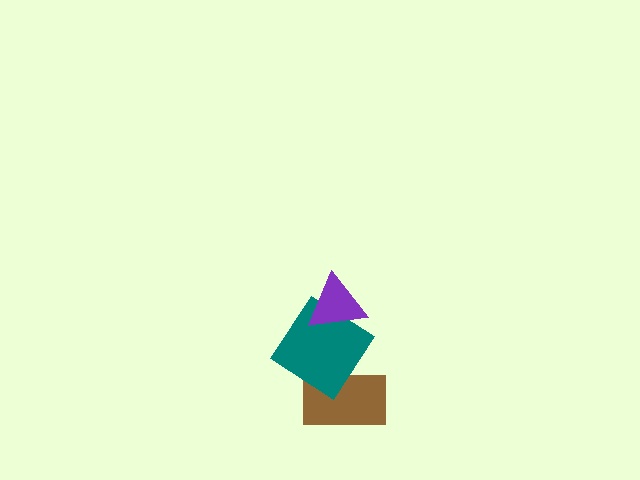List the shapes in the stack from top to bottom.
From top to bottom: the purple triangle, the teal diamond, the brown rectangle.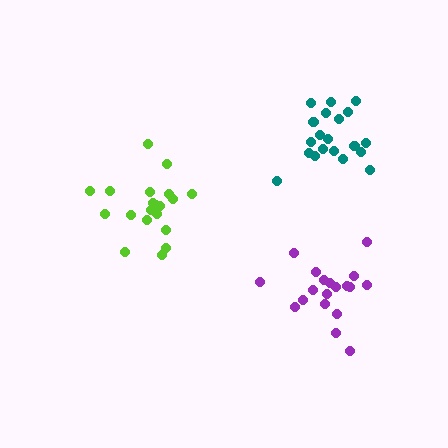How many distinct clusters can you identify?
There are 3 distinct clusters.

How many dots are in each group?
Group 1: 19 dots, Group 2: 20 dots, Group 3: 20 dots (59 total).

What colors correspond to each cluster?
The clusters are colored: purple, lime, teal.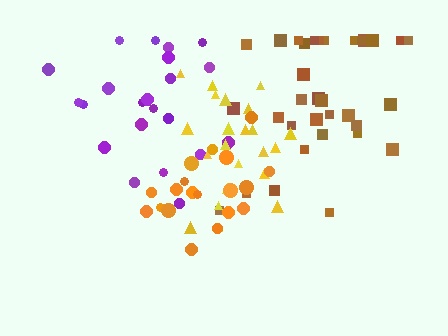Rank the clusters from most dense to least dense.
orange, yellow, purple, brown.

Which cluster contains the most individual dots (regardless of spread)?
Brown (34).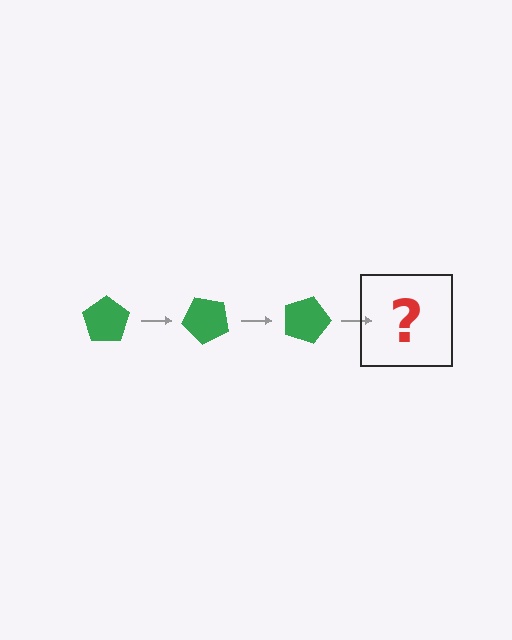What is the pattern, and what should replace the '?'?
The pattern is that the pentagon rotates 45 degrees each step. The '?' should be a green pentagon rotated 135 degrees.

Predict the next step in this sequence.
The next step is a green pentagon rotated 135 degrees.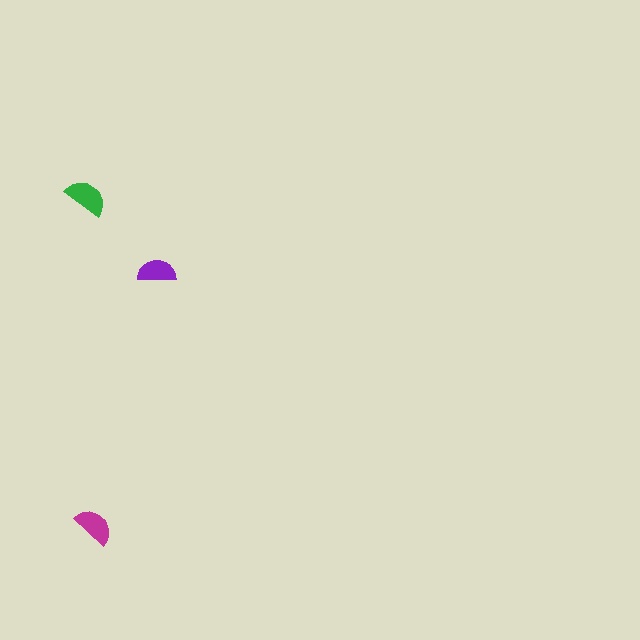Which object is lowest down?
The magenta semicircle is bottommost.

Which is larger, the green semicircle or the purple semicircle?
The green one.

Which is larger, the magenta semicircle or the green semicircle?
The green one.